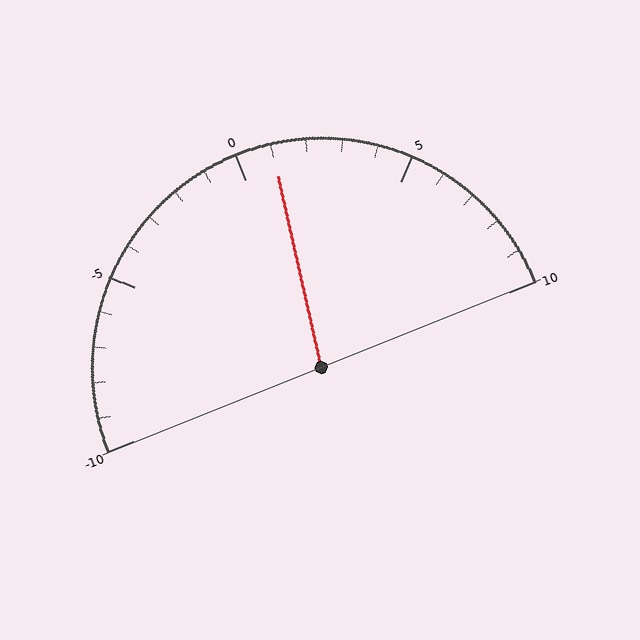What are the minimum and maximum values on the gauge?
The gauge ranges from -10 to 10.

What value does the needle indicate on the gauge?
The needle indicates approximately 1.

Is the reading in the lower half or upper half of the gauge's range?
The reading is in the upper half of the range (-10 to 10).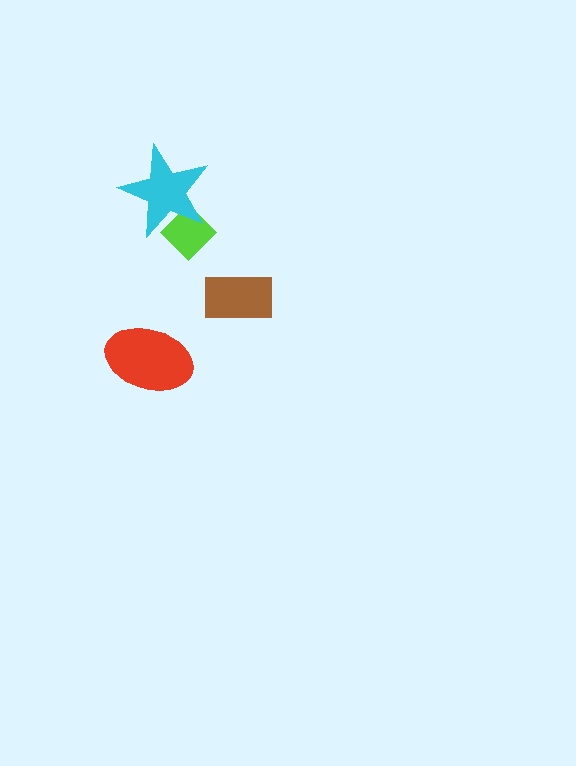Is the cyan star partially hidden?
No, no other shape covers it.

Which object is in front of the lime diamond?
The cyan star is in front of the lime diamond.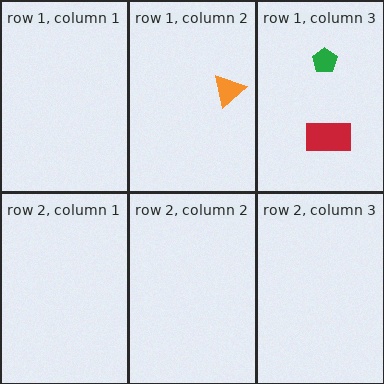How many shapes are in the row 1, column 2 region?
1.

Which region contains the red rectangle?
The row 1, column 3 region.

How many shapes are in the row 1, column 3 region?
2.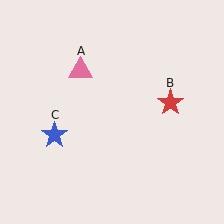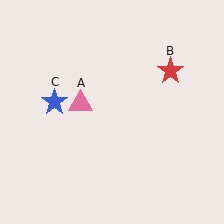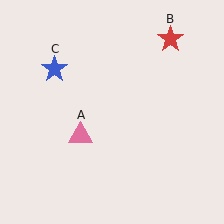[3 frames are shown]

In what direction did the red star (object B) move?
The red star (object B) moved up.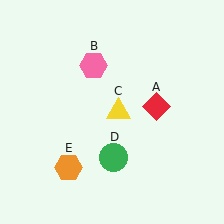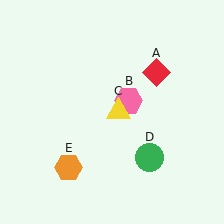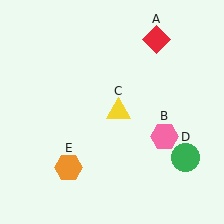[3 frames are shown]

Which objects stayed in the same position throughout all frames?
Yellow triangle (object C) and orange hexagon (object E) remained stationary.